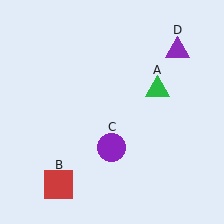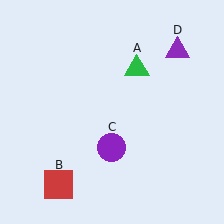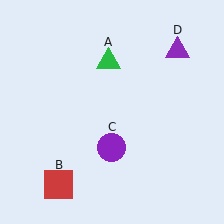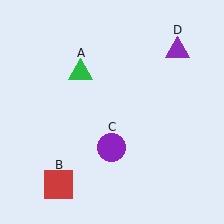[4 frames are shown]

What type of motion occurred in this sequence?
The green triangle (object A) rotated counterclockwise around the center of the scene.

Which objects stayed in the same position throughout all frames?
Red square (object B) and purple circle (object C) and purple triangle (object D) remained stationary.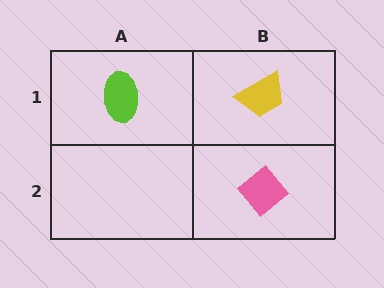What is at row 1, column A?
A lime ellipse.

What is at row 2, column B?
A pink diamond.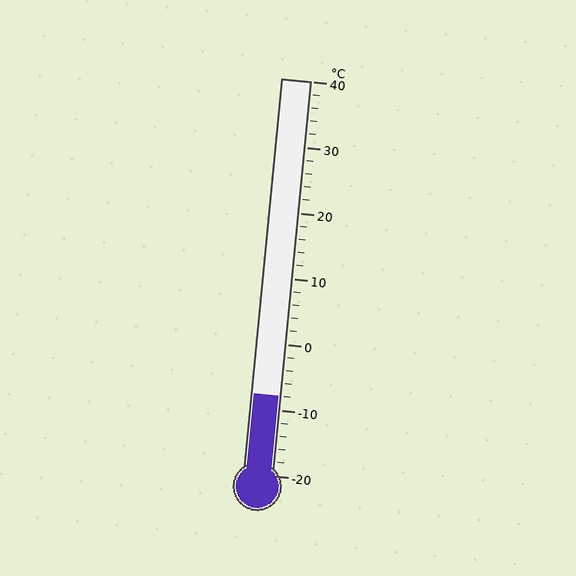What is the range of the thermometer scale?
The thermometer scale ranges from -20°C to 40°C.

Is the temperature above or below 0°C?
The temperature is below 0°C.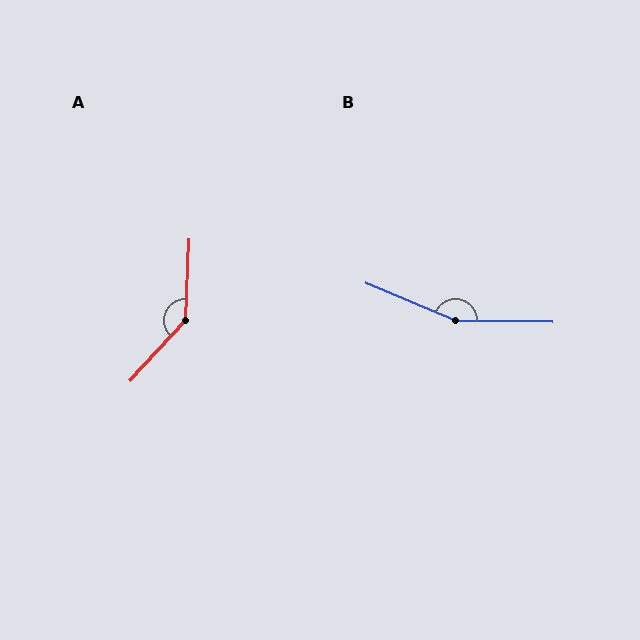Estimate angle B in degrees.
Approximately 158 degrees.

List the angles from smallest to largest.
A (140°), B (158°).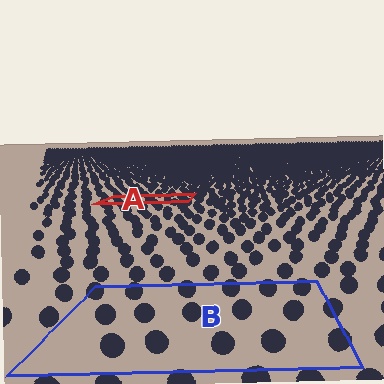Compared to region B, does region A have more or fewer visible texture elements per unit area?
Region A has more texture elements per unit area — they are packed more densely because it is farther away.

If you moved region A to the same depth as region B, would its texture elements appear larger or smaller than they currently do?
They would appear larger. At a closer depth, the same texture elements are projected at a bigger on-screen size.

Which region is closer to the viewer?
Region B is closer. The texture elements there are larger and more spread out.